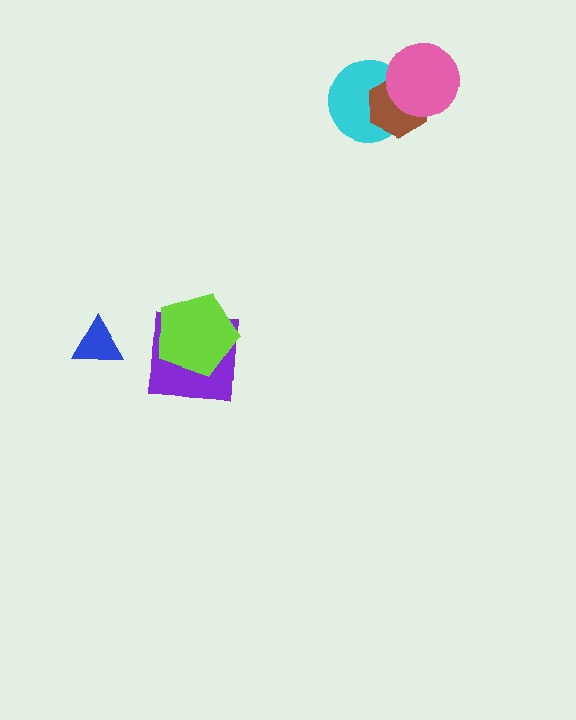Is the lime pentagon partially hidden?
No, no other shape covers it.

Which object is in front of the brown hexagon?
The pink circle is in front of the brown hexagon.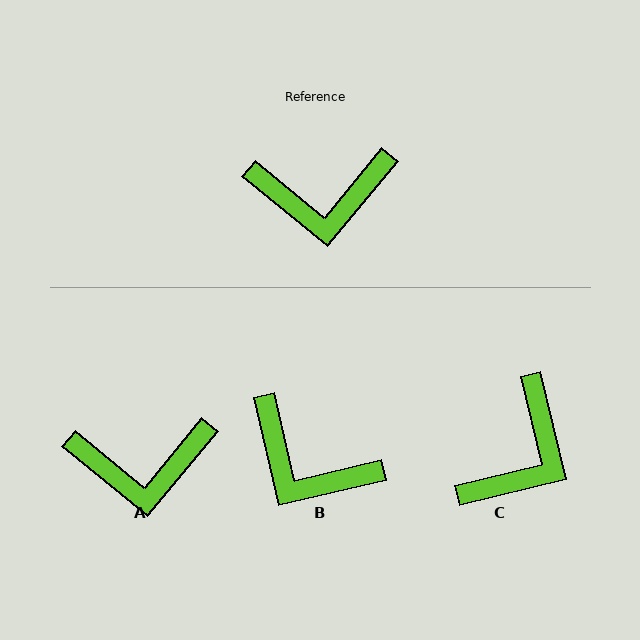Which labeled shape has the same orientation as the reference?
A.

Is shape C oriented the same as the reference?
No, it is off by about 53 degrees.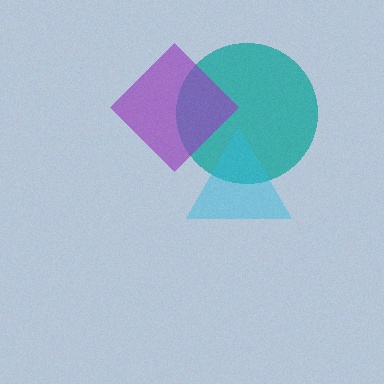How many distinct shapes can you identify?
There are 3 distinct shapes: a teal circle, a purple diamond, a cyan triangle.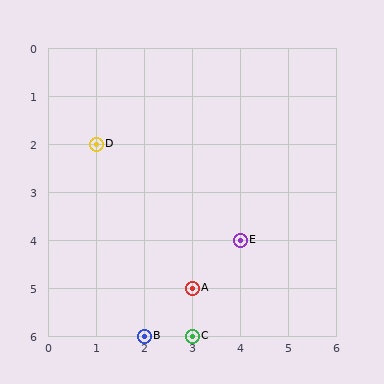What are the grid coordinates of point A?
Point A is at grid coordinates (3, 5).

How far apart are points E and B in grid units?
Points E and B are 2 columns and 2 rows apart (about 2.8 grid units diagonally).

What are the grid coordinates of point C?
Point C is at grid coordinates (3, 6).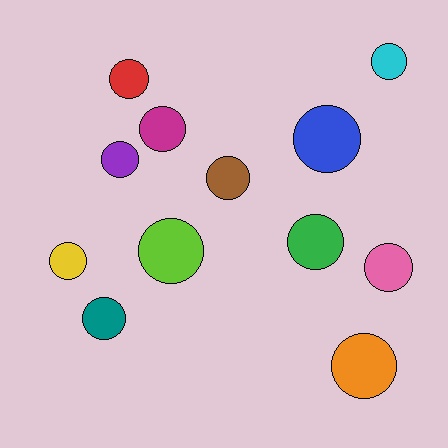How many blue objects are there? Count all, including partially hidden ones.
There is 1 blue object.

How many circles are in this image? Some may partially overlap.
There are 12 circles.